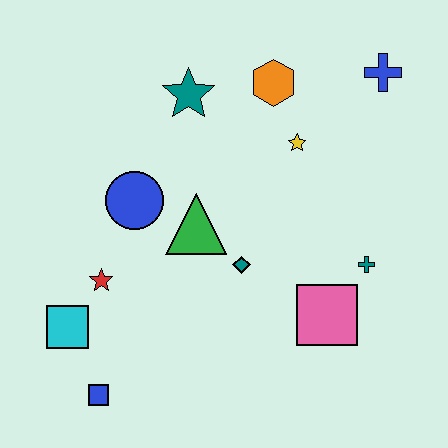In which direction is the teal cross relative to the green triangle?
The teal cross is to the right of the green triangle.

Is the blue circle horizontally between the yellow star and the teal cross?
No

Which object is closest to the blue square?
The cyan square is closest to the blue square.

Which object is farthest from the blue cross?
The blue square is farthest from the blue cross.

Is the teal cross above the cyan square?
Yes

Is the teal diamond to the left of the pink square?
Yes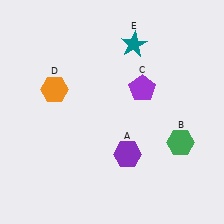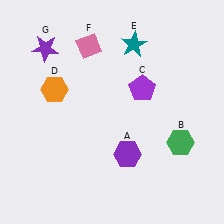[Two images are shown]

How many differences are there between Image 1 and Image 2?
There are 2 differences between the two images.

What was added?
A pink diamond (F), a purple star (G) were added in Image 2.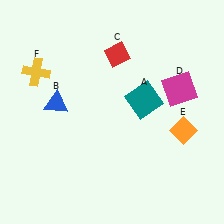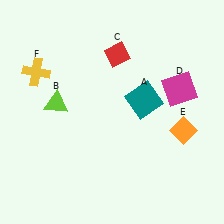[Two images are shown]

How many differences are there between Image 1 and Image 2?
There is 1 difference between the two images.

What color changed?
The triangle (B) changed from blue in Image 1 to lime in Image 2.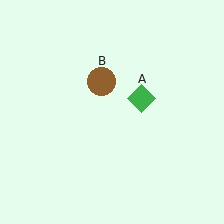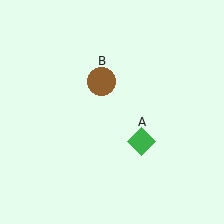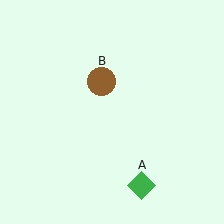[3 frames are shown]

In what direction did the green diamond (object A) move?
The green diamond (object A) moved down.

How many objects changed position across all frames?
1 object changed position: green diamond (object A).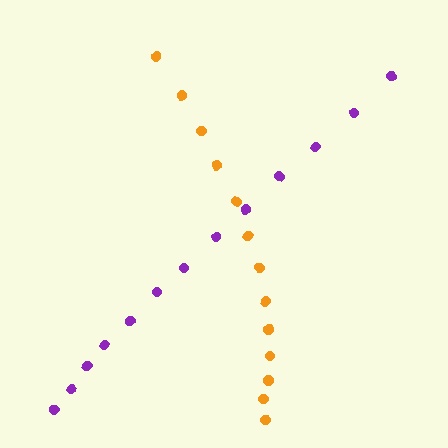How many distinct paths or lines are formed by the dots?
There are 2 distinct paths.